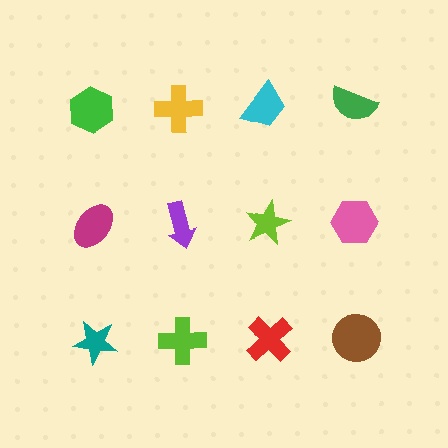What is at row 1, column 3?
A cyan trapezoid.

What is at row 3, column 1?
A teal star.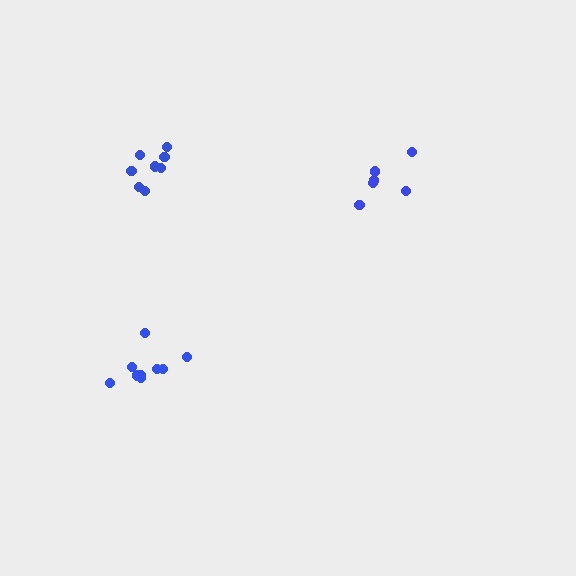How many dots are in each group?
Group 1: 9 dots, Group 2: 8 dots, Group 3: 6 dots (23 total).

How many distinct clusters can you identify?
There are 3 distinct clusters.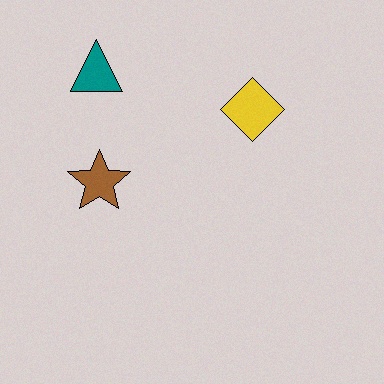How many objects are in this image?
There are 3 objects.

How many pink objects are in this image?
There are no pink objects.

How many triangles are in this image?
There is 1 triangle.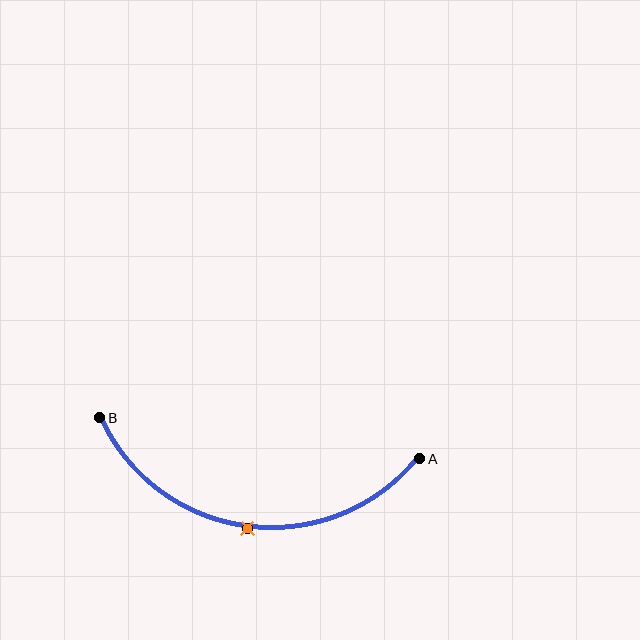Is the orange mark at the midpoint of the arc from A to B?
Yes. The orange mark lies on the arc at equal arc-length from both A and B — it is the arc midpoint.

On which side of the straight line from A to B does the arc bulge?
The arc bulges below the straight line connecting A and B.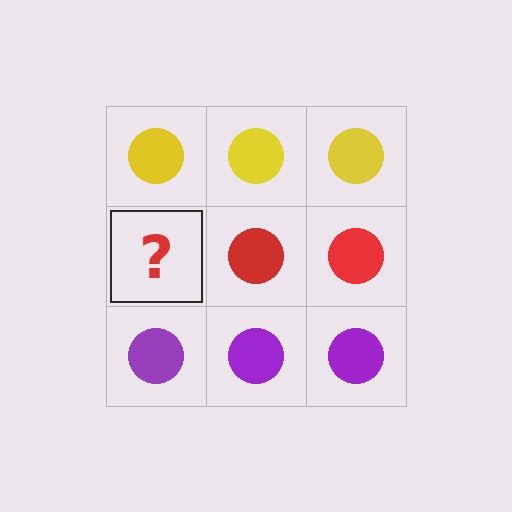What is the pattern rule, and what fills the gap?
The rule is that each row has a consistent color. The gap should be filled with a red circle.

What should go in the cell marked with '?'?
The missing cell should contain a red circle.